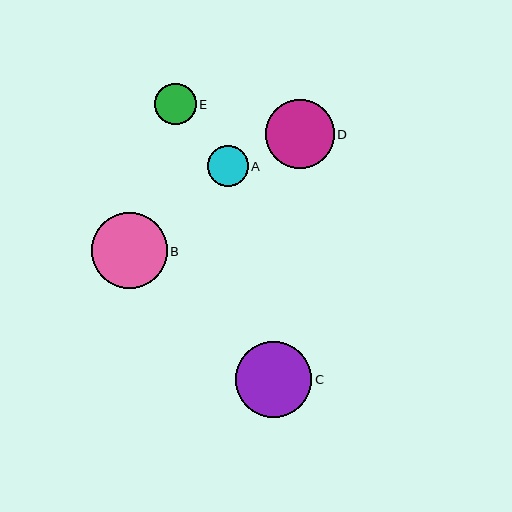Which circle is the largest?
Circle B is the largest with a size of approximately 76 pixels.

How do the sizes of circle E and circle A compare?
Circle E and circle A are approximately the same size.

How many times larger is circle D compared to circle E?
Circle D is approximately 1.7 times the size of circle E.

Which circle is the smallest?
Circle A is the smallest with a size of approximately 41 pixels.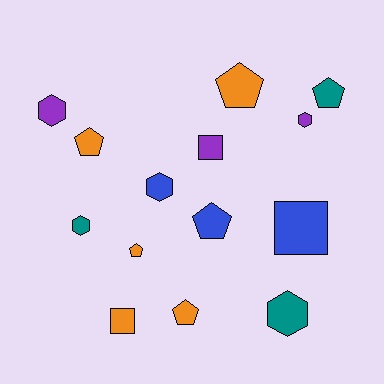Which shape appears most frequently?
Pentagon, with 6 objects.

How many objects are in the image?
There are 14 objects.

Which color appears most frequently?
Orange, with 5 objects.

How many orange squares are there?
There is 1 orange square.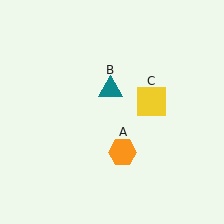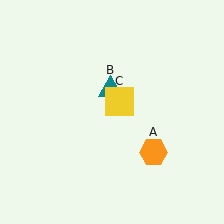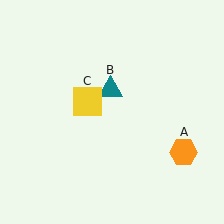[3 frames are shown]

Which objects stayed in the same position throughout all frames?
Teal triangle (object B) remained stationary.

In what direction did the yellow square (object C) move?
The yellow square (object C) moved left.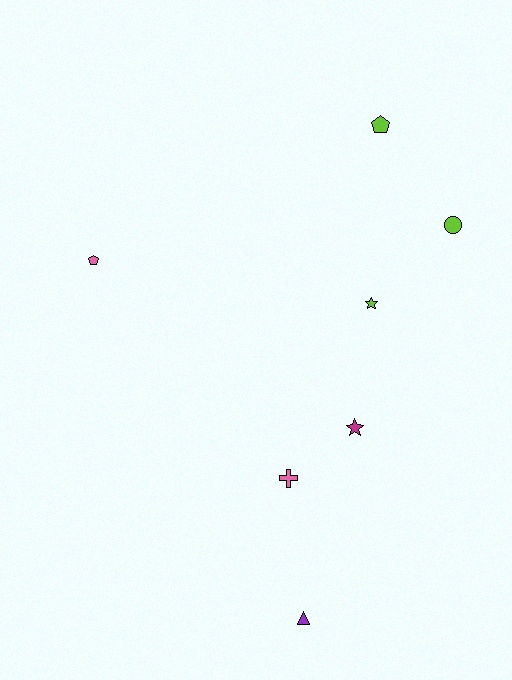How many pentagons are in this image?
There are 2 pentagons.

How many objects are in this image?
There are 7 objects.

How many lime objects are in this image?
There are 3 lime objects.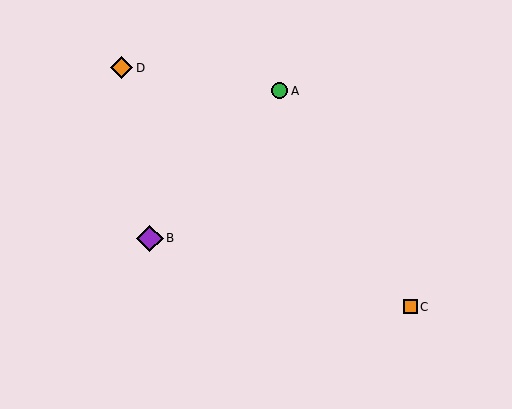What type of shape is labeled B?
Shape B is a purple diamond.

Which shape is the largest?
The purple diamond (labeled B) is the largest.